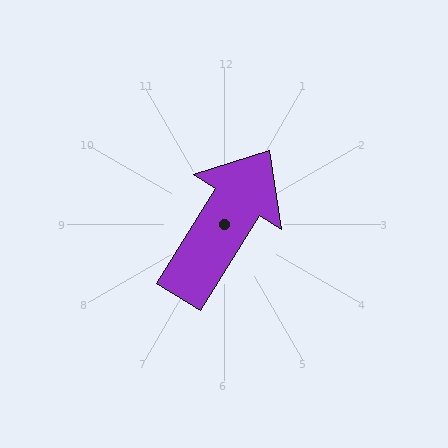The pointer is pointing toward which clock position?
Roughly 1 o'clock.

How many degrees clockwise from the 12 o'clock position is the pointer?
Approximately 32 degrees.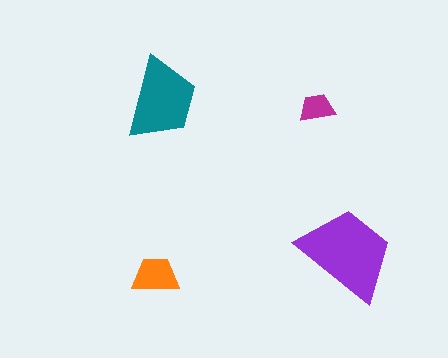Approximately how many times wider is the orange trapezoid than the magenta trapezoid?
About 1.5 times wider.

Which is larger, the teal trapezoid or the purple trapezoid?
The purple one.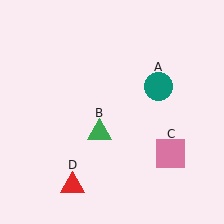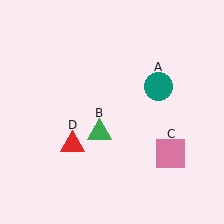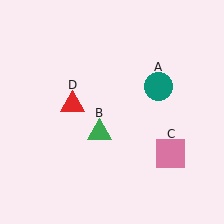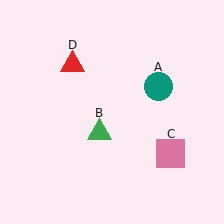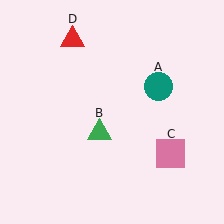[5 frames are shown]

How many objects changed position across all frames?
1 object changed position: red triangle (object D).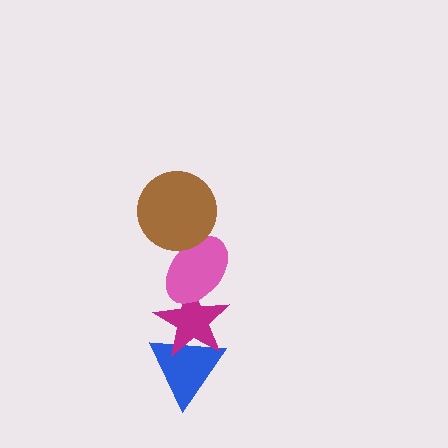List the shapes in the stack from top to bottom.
From top to bottom: the brown circle, the pink ellipse, the magenta star, the blue triangle.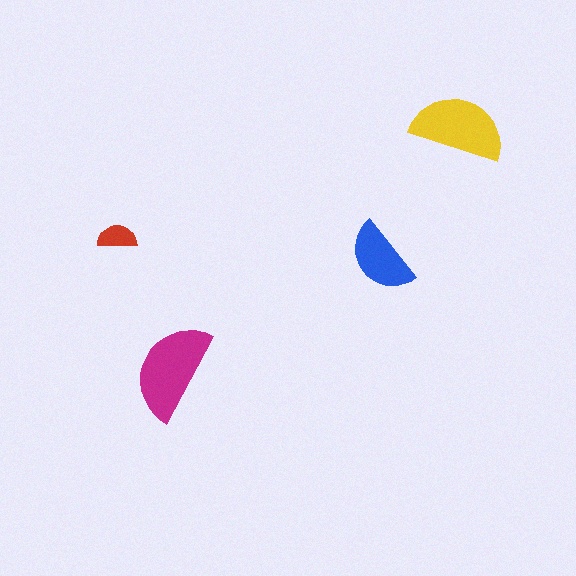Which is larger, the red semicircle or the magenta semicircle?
The magenta one.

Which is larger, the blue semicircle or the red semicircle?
The blue one.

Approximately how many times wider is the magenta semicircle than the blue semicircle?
About 1.5 times wider.